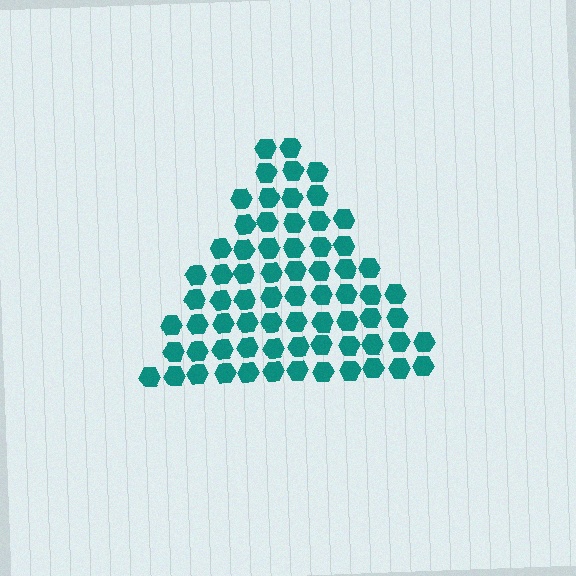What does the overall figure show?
The overall figure shows a triangle.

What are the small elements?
The small elements are hexagons.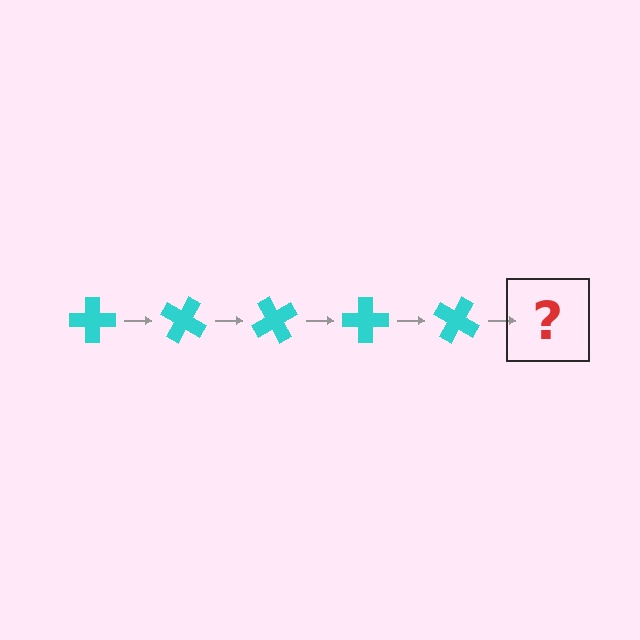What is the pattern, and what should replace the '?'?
The pattern is that the cross rotates 30 degrees each step. The '?' should be a cyan cross rotated 150 degrees.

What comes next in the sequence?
The next element should be a cyan cross rotated 150 degrees.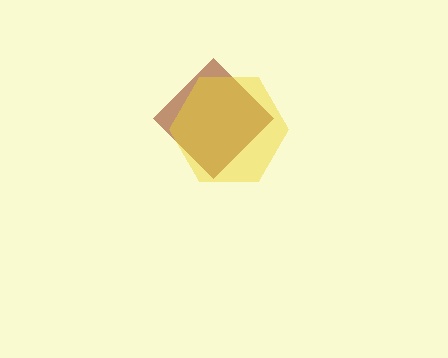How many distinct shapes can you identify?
There are 2 distinct shapes: a brown diamond, a yellow hexagon.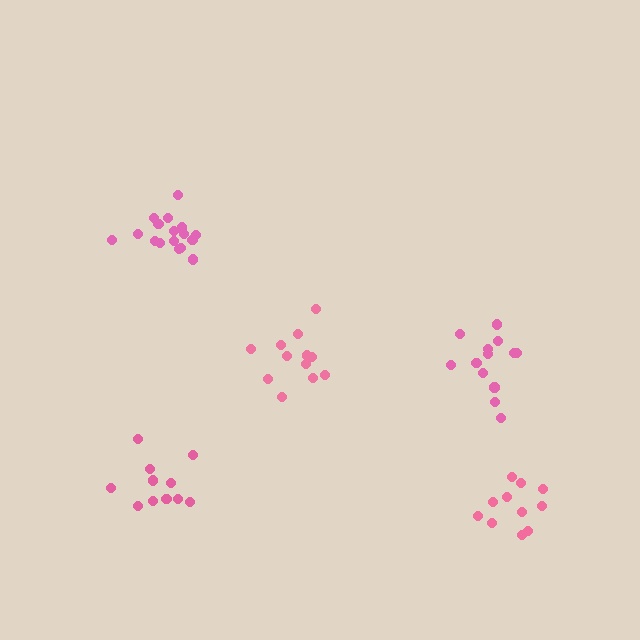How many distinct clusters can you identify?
There are 5 distinct clusters.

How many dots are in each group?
Group 1: 12 dots, Group 2: 17 dots, Group 3: 11 dots, Group 4: 11 dots, Group 5: 13 dots (64 total).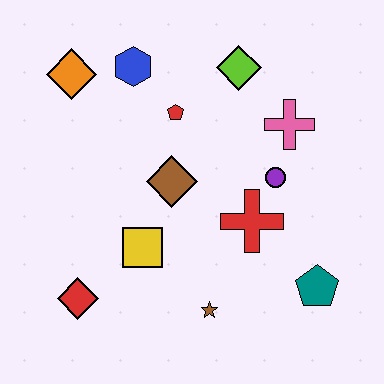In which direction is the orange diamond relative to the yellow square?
The orange diamond is above the yellow square.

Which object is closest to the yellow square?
The brown diamond is closest to the yellow square.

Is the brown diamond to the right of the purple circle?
No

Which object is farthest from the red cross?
The orange diamond is farthest from the red cross.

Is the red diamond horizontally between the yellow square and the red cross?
No